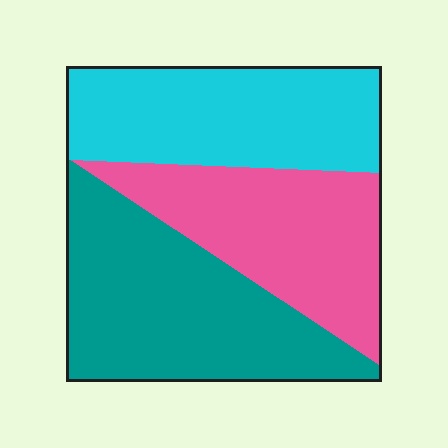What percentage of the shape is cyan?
Cyan takes up between a sixth and a third of the shape.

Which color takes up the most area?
Teal, at roughly 40%.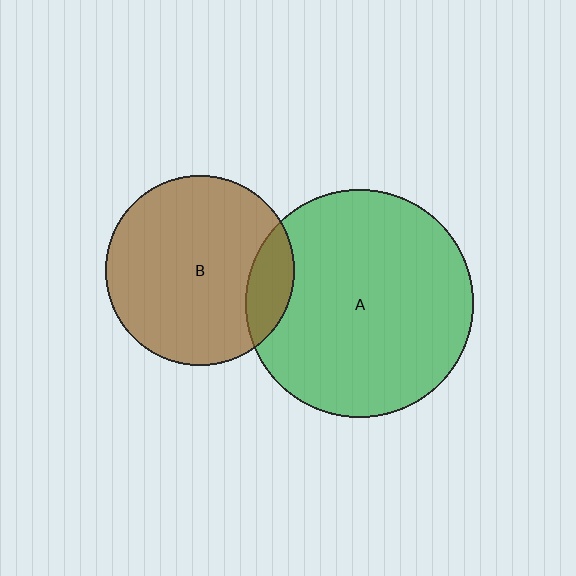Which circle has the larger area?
Circle A (green).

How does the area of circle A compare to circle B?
Approximately 1.4 times.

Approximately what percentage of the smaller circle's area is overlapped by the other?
Approximately 15%.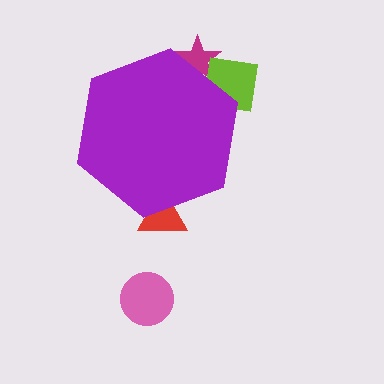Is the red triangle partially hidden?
Yes, the red triangle is partially hidden behind the purple hexagon.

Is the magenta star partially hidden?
Yes, the magenta star is partially hidden behind the purple hexagon.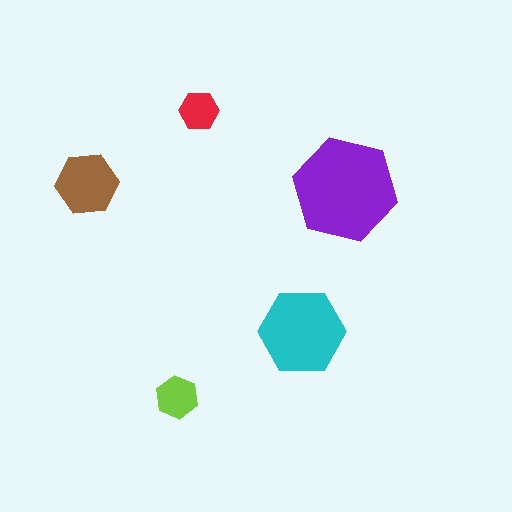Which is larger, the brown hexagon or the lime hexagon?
The brown one.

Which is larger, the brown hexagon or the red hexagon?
The brown one.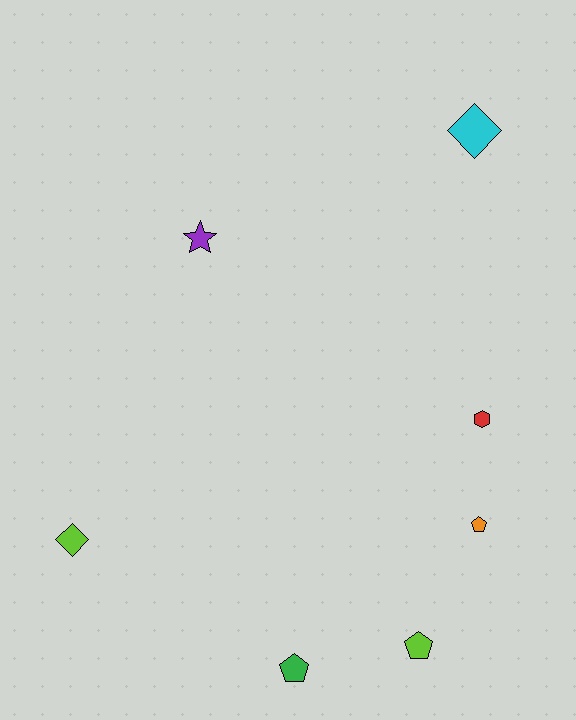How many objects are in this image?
There are 7 objects.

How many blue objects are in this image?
There are no blue objects.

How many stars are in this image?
There is 1 star.